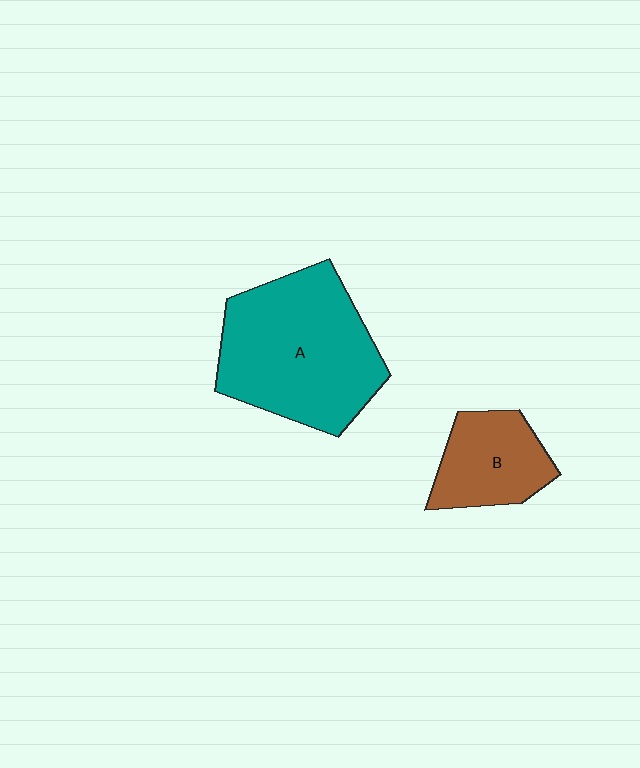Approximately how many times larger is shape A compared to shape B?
Approximately 2.1 times.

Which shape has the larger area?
Shape A (teal).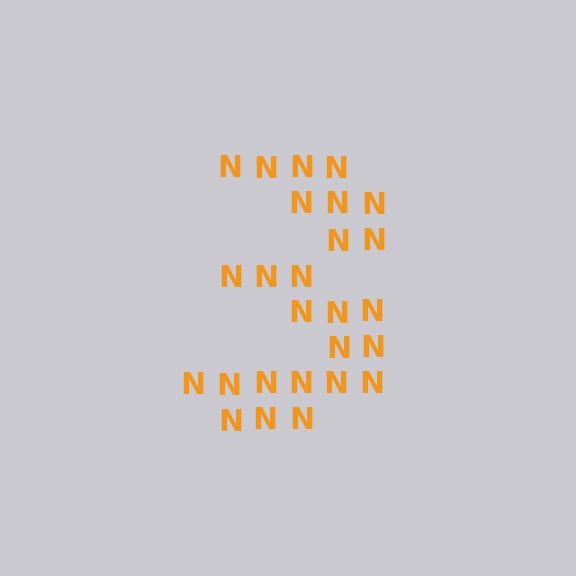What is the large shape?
The large shape is the digit 3.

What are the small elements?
The small elements are letter N's.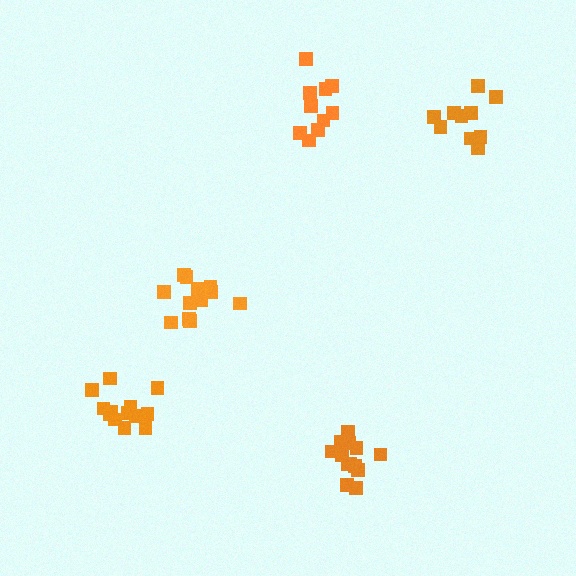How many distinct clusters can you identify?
There are 5 distinct clusters.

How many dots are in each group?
Group 1: 12 dots, Group 2: 10 dots, Group 3: 13 dots, Group 4: 10 dots, Group 5: 13 dots (58 total).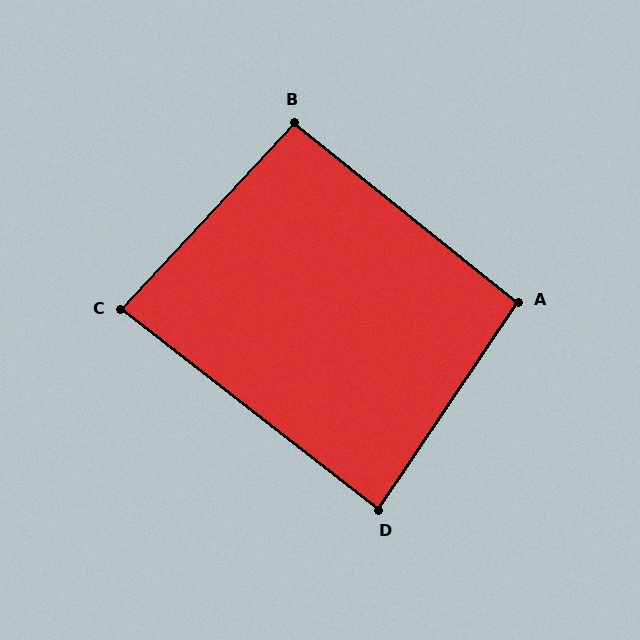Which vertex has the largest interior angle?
A, at approximately 95 degrees.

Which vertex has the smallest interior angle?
C, at approximately 85 degrees.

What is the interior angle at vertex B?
Approximately 94 degrees (approximately right).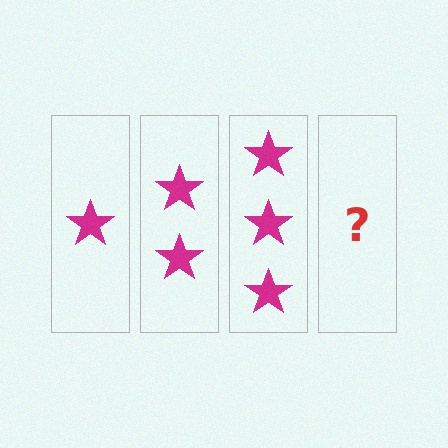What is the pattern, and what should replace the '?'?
The pattern is that each step adds one more star. The '?' should be 4 stars.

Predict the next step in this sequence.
The next step is 4 stars.